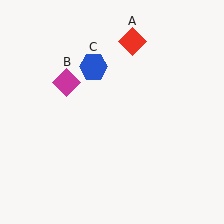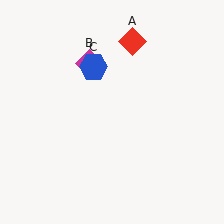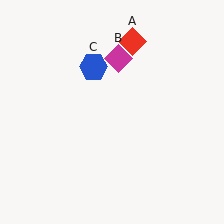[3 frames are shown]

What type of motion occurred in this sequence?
The magenta diamond (object B) rotated clockwise around the center of the scene.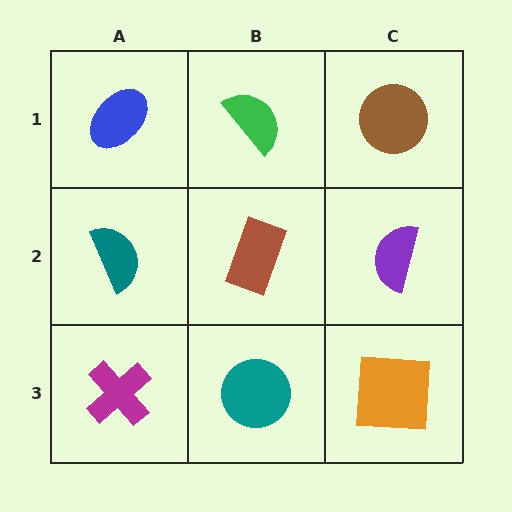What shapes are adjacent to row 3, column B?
A brown rectangle (row 2, column B), a magenta cross (row 3, column A), an orange square (row 3, column C).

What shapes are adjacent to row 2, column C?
A brown circle (row 1, column C), an orange square (row 3, column C), a brown rectangle (row 2, column B).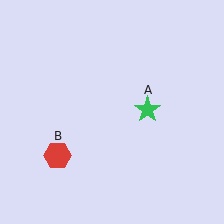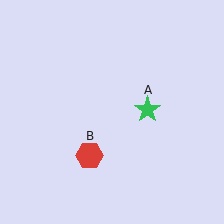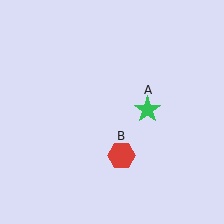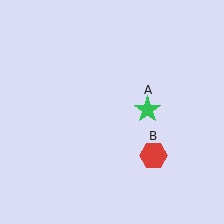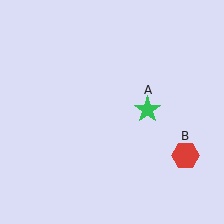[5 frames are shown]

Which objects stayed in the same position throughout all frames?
Green star (object A) remained stationary.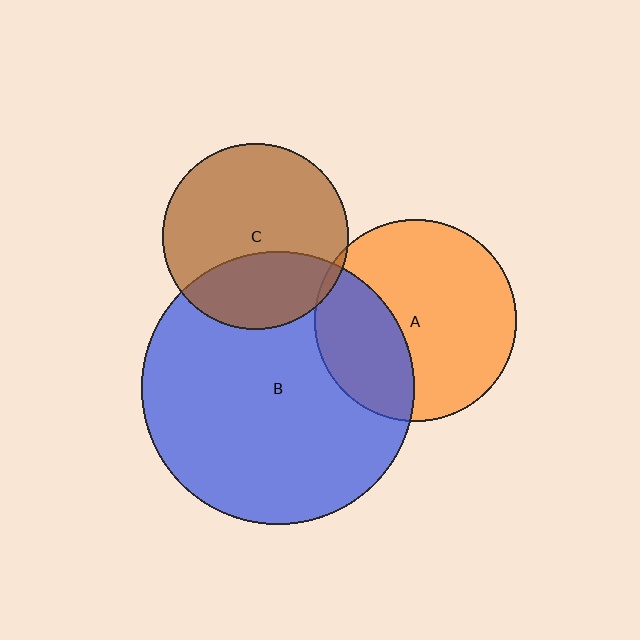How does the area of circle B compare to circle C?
Approximately 2.1 times.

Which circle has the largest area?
Circle B (blue).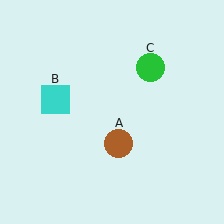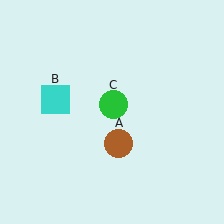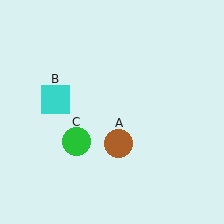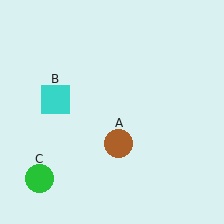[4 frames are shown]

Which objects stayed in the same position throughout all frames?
Brown circle (object A) and cyan square (object B) remained stationary.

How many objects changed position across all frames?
1 object changed position: green circle (object C).